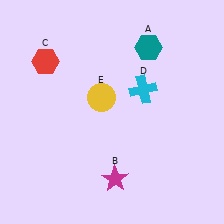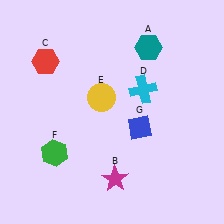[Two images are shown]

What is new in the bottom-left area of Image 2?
A green hexagon (F) was added in the bottom-left area of Image 2.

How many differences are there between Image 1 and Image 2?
There are 2 differences between the two images.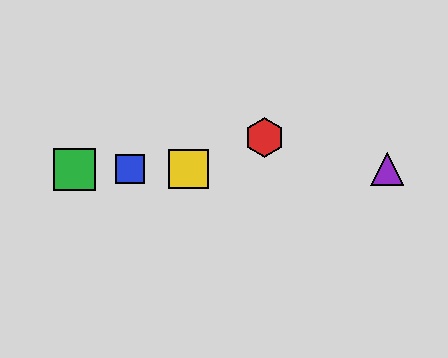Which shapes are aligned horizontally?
The blue square, the green square, the yellow square, the purple triangle are aligned horizontally.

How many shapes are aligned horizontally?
4 shapes (the blue square, the green square, the yellow square, the purple triangle) are aligned horizontally.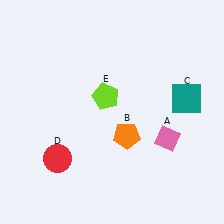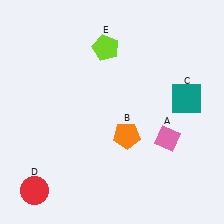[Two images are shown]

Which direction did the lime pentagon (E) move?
The lime pentagon (E) moved up.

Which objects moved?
The objects that moved are: the red circle (D), the lime pentagon (E).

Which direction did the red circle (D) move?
The red circle (D) moved down.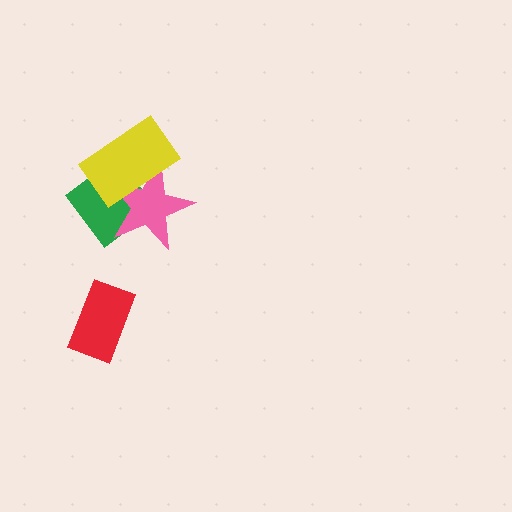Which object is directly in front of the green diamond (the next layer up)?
The pink star is directly in front of the green diamond.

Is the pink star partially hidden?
Yes, it is partially covered by another shape.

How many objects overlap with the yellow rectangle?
2 objects overlap with the yellow rectangle.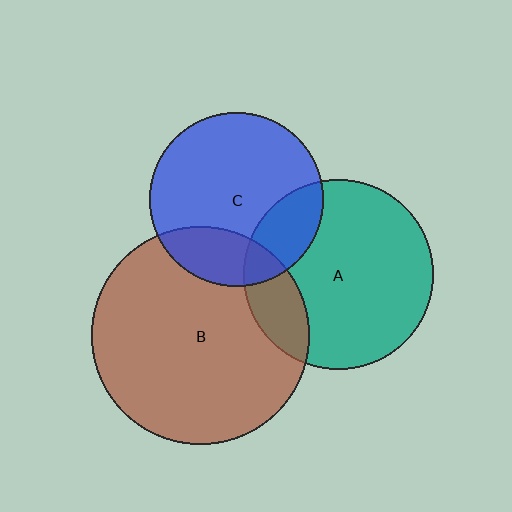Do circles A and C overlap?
Yes.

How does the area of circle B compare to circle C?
Approximately 1.6 times.